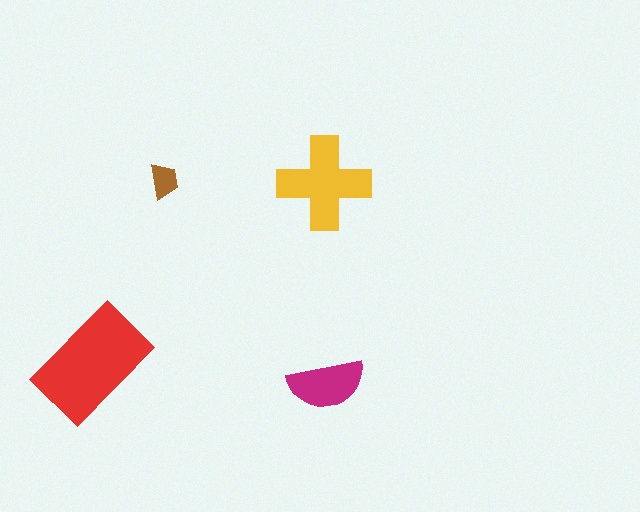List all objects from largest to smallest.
The red rectangle, the yellow cross, the magenta semicircle, the brown trapezoid.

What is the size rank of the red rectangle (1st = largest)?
1st.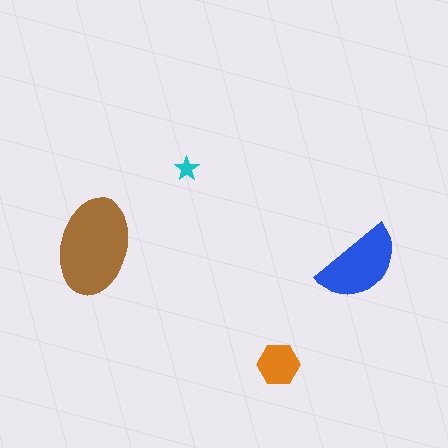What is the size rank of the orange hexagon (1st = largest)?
3rd.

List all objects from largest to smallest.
The brown ellipse, the blue semicircle, the orange hexagon, the cyan star.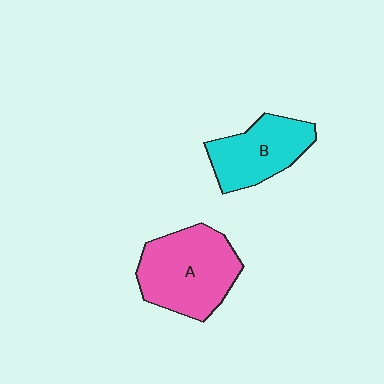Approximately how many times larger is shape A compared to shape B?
Approximately 1.4 times.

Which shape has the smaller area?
Shape B (cyan).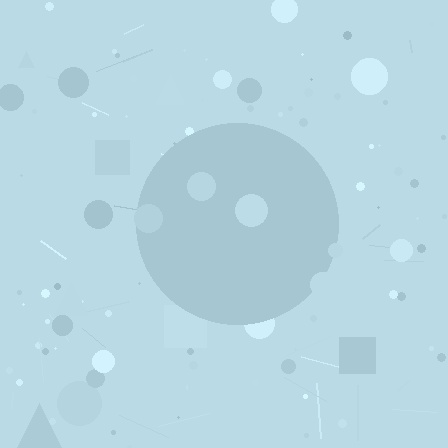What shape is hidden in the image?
A circle is hidden in the image.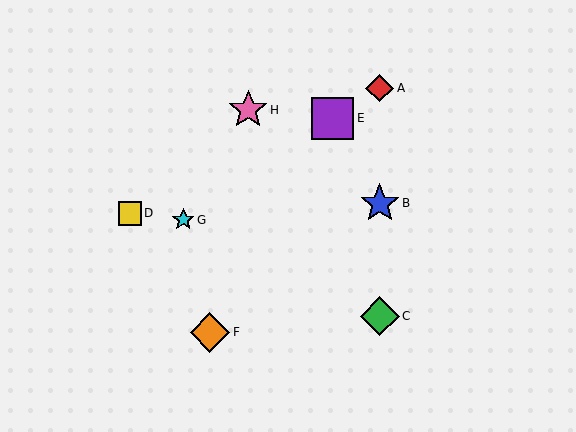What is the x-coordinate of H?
Object H is at x≈248.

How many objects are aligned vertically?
3 objects (A, B, C) are aligned vertically.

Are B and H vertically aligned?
No, B is at x≈380 and H is at x≈248.